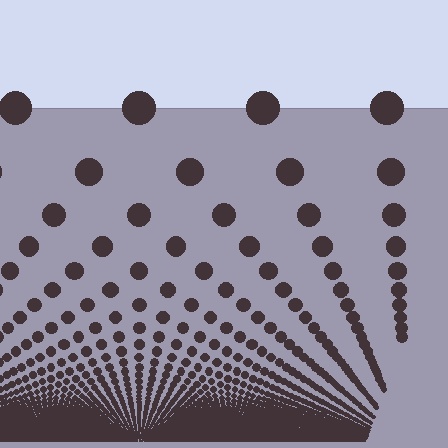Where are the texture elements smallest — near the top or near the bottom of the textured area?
Near the bottom.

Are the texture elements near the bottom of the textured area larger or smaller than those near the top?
Smaller. The gradient is inverted — elements near the bottom are smaller and denser.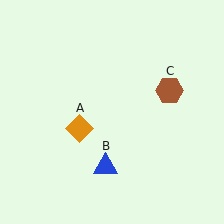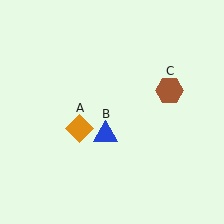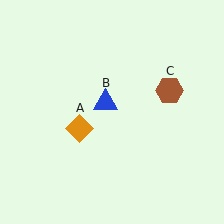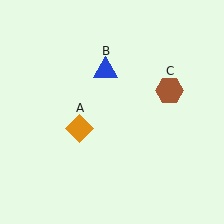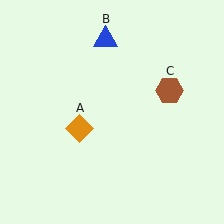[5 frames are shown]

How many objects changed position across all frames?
1 object changed position: blue triangle (object B).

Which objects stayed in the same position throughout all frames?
Orange diamond (object A) and brown hexagon (object C) remained stationary.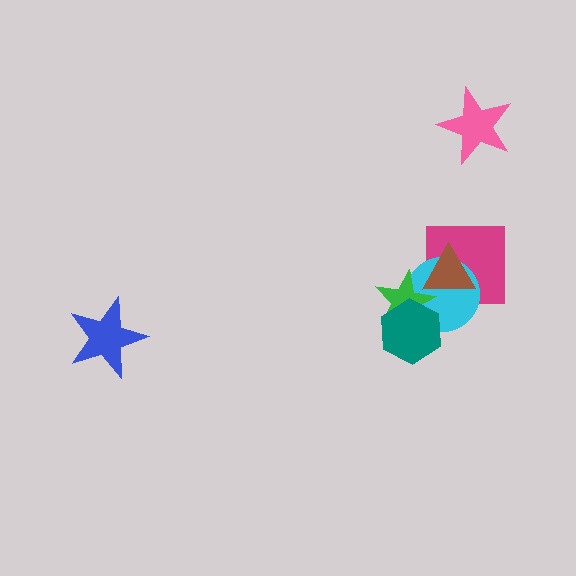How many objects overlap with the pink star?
0 objects overlap with the pink star.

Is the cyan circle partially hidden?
Yes, it is partially covered by another shape.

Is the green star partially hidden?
Yes, it is partially covered by another shape.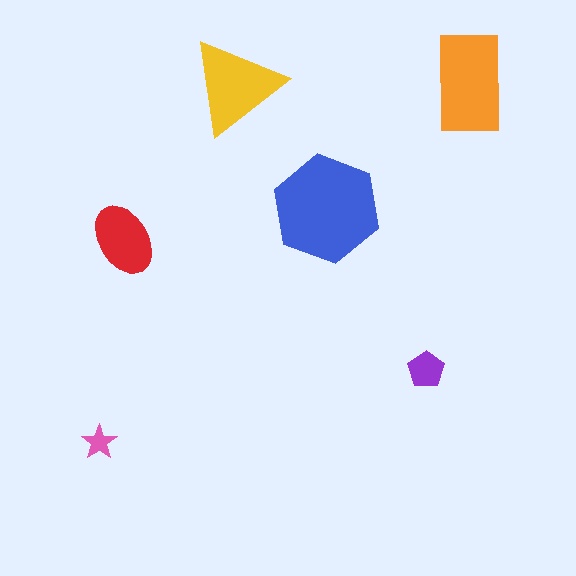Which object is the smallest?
The pink star.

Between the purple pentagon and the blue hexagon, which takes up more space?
The blue hexagon.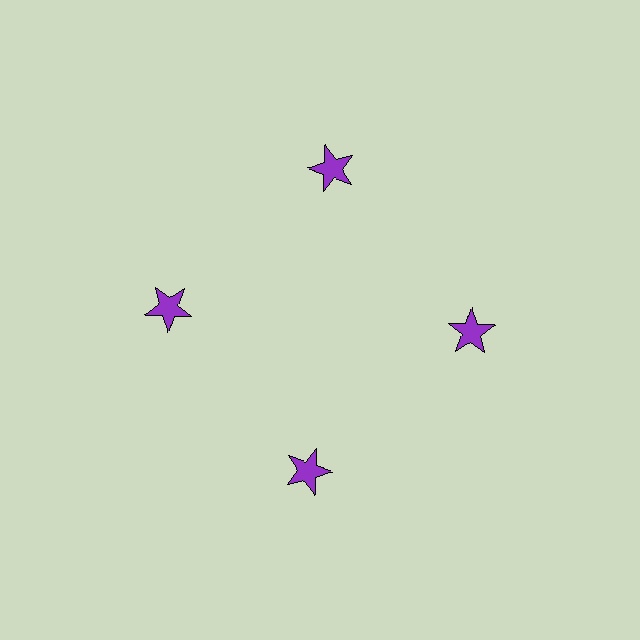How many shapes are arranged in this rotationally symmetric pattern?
There are 4 shapes, arranged in 4 groups of 1.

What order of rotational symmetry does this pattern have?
This pattern has 4-fold rotational symmetry.